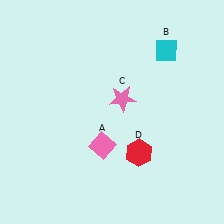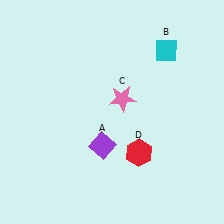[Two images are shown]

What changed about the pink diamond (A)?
In Image 1, A is pink. In Image 2, it changed to purple.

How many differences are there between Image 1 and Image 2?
There is 1 difference between the two images.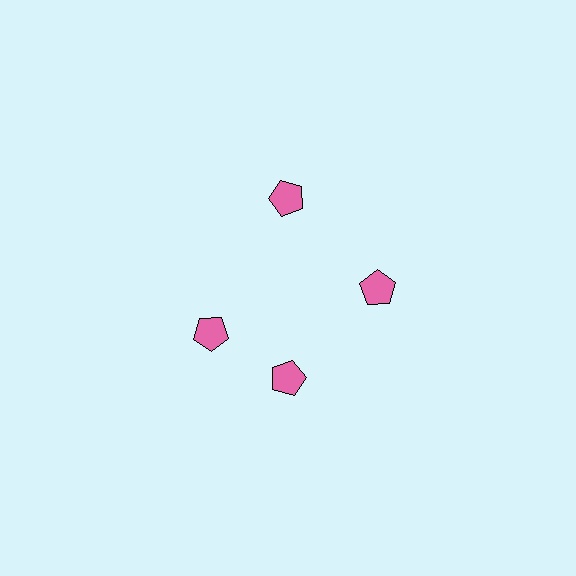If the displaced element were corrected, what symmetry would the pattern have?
It would have 4-fold rotational symmetry — the pattern would map onto itself every 90 degrees.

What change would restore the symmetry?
The symmetry would be restored by rotating it back into even spacing with its neighbors so that all 4 pentagons sit at equal angles and equal distance from the center.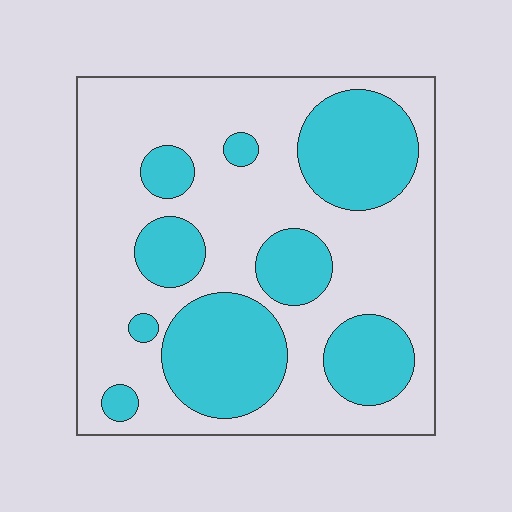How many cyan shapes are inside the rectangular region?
9.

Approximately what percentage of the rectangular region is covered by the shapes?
Approximately 35%.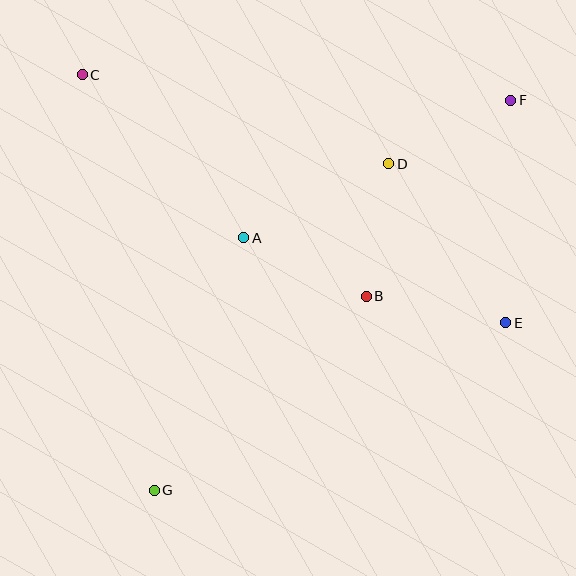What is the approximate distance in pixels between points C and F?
The distance between C and F is approximately 429 pixels.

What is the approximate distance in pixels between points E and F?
The distance between E and F is approximately 223 pixels.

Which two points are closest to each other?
Points B and D are closest to each other.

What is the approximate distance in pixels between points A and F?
The distance between A and F is approximately 301 pixels.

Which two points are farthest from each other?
Points F and G are farthest from each other.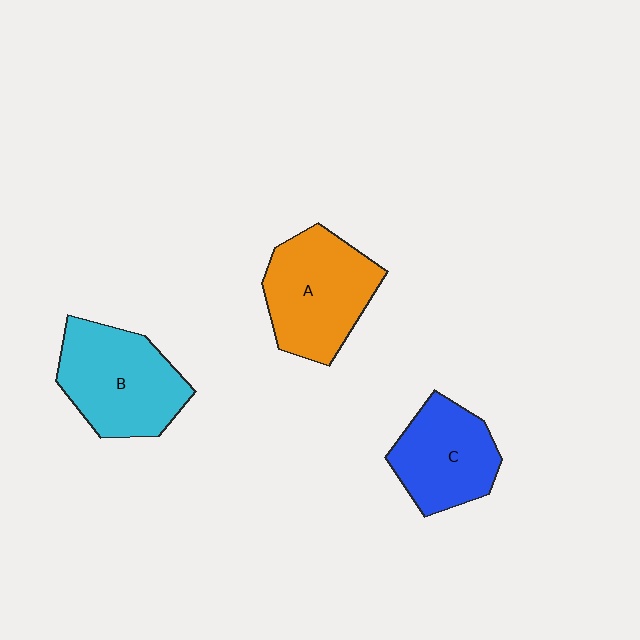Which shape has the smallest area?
Shape C (blue).